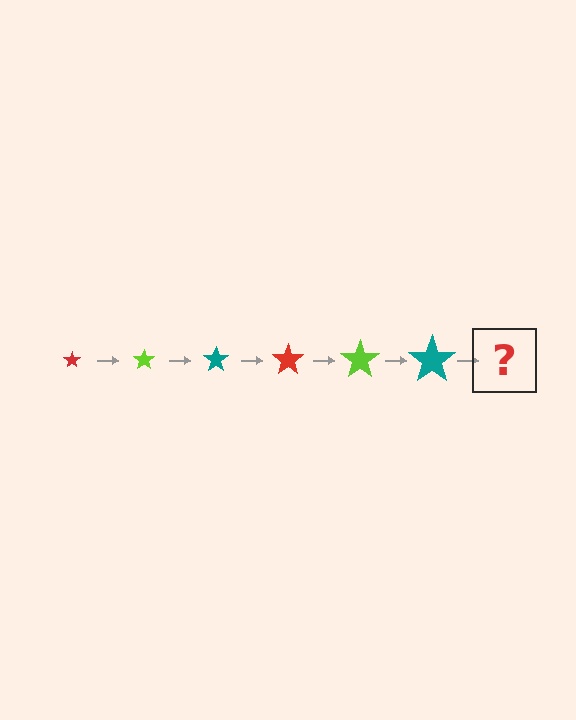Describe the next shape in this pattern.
It should be a red star, larger than the previous one.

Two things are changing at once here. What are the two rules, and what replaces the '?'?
The two rules are that the star grows larger each step and the color cycles through red, lime, and teal. The '?' should be a red star, larger than the previous one.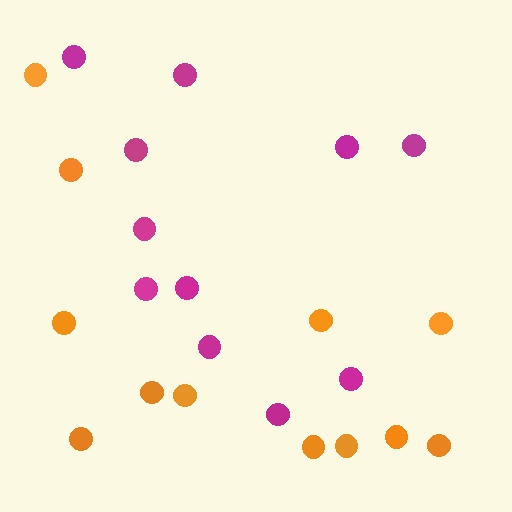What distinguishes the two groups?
There are 2 groups: one group of orange circles (12) and one group of magenta circles (11).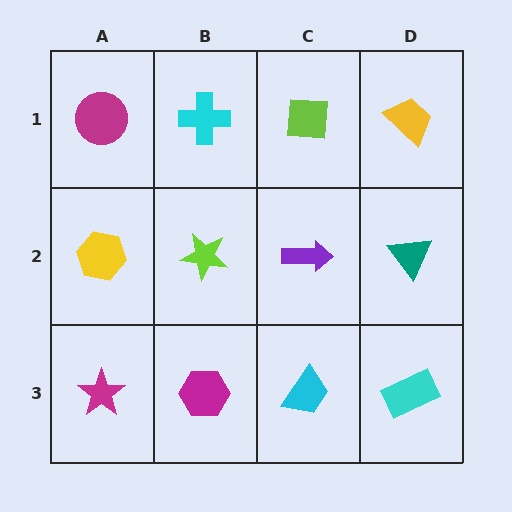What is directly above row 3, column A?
A yellow hexagon.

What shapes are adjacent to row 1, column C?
A purple arrow (row 2, column C), a cyan cross (row 1, column B), a yellow trapezoid (row 1, column D).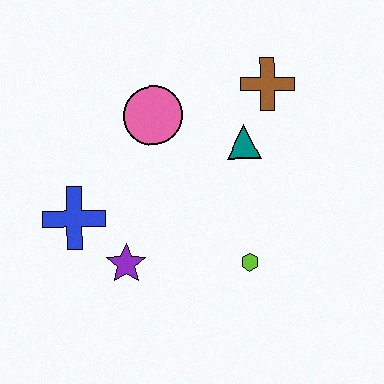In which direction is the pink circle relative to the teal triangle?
The pink circle is to the left of the teal triangle.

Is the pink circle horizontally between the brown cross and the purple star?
Yes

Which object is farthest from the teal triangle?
The blue cross is farthest from the teal triangle.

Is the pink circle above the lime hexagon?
Yes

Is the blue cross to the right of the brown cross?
No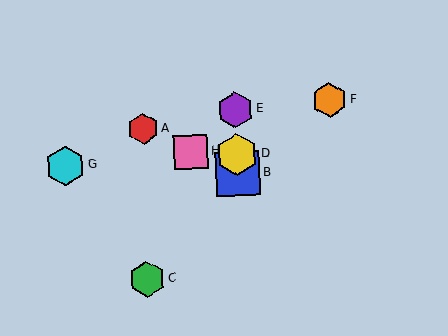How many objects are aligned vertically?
3 objects (B, D, E) are aligned vertically.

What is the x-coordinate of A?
Object A is at x≈143.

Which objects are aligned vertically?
Objects B, D, E are aligned vertically.